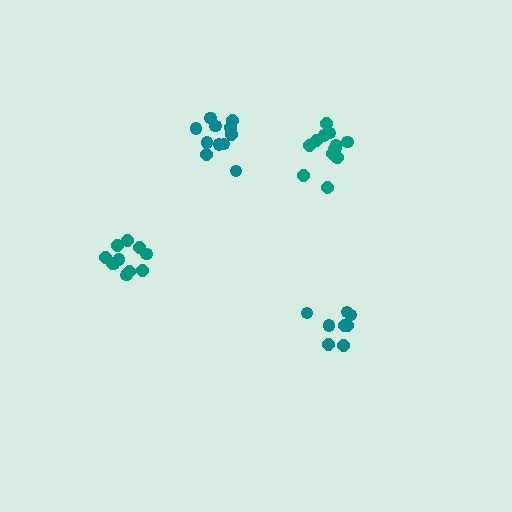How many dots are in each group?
Group 1: 12 dots, Group 2: 14 dots, Group 3: 11 dots, Group 4: 9 dots (46 total).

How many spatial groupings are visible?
There are 4 spatial groupings.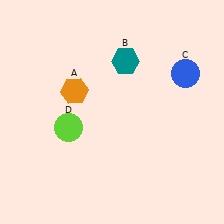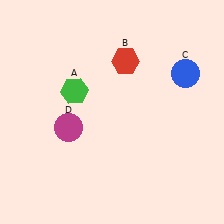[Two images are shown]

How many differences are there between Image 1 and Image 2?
There are 3 differences between the two images.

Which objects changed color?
A changed from orange to green. B changed from teal to red. D changed from lime to magenta.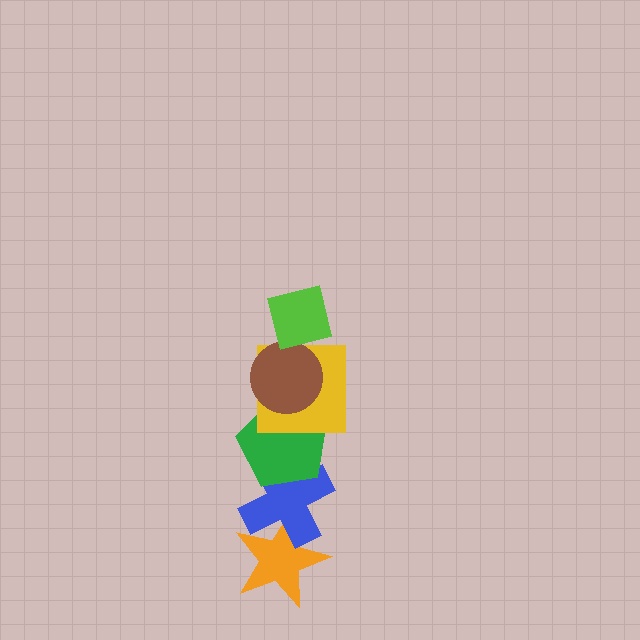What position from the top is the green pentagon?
The green pentagon is 4th from the top.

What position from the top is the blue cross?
The blue cross is 5th from the top.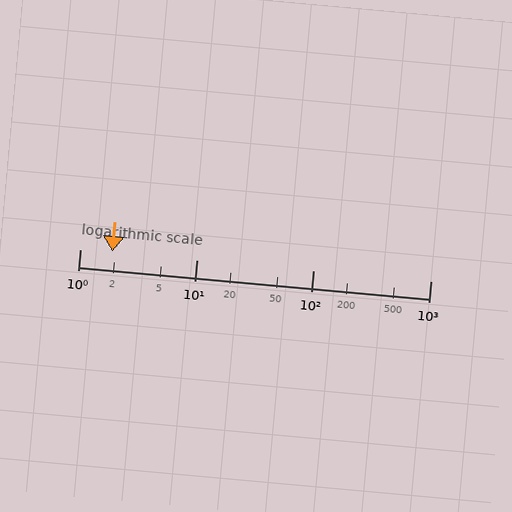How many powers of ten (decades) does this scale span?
The scale spans 3 decades, from 1 to 1000.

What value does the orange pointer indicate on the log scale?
The pointer indicates approximately 1.9.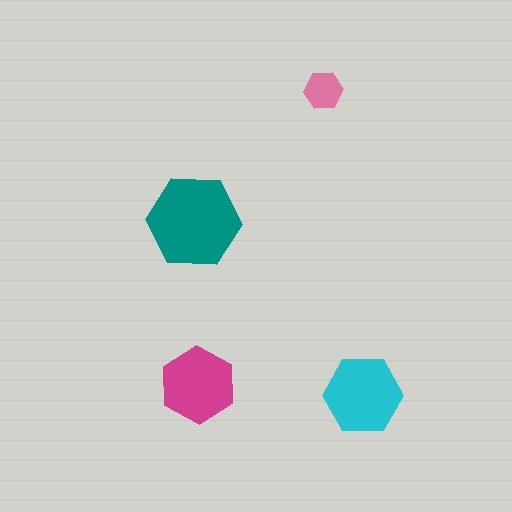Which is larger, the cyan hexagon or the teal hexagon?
The teal one.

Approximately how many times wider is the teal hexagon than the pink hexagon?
About 2.5 times wider.